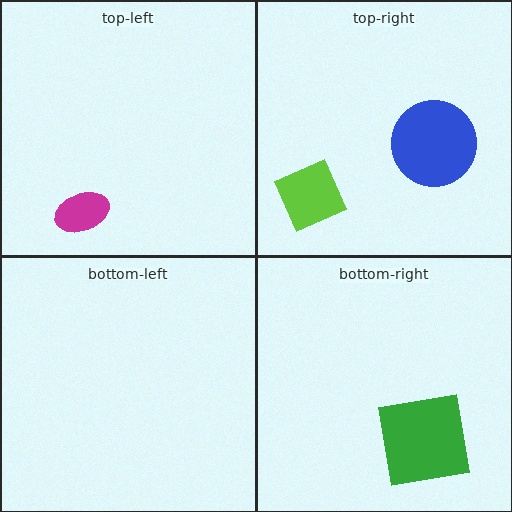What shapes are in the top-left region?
The magenta ellipse.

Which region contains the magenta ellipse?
The top-left region.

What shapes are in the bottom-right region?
The green square.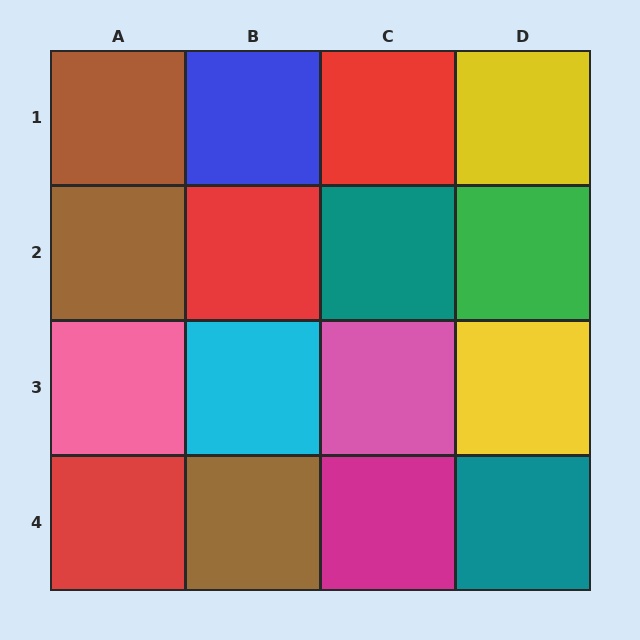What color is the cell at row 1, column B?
Blue.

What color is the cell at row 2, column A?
Brown.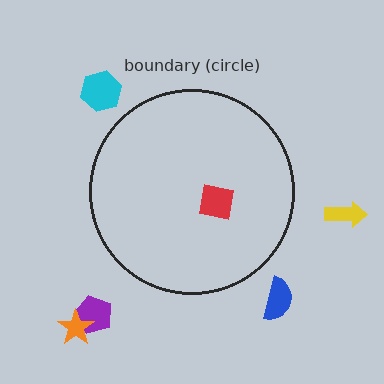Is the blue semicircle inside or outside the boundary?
Outside.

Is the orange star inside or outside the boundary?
Outside.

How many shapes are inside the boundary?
1 inside, 5 outside.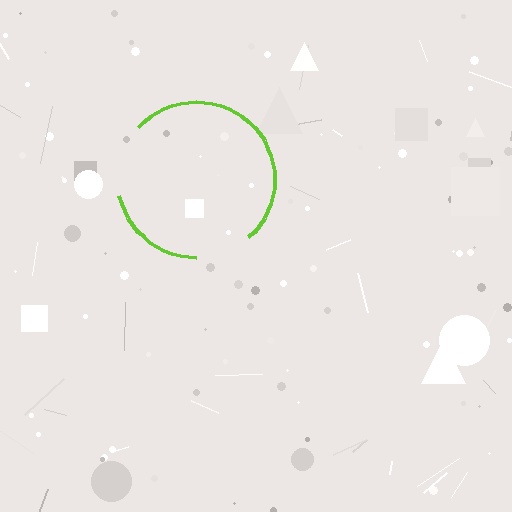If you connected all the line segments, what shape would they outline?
They would outline a circle.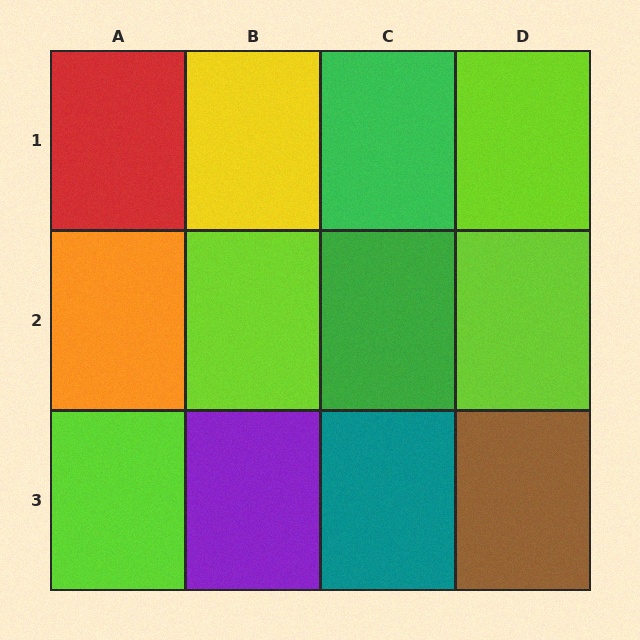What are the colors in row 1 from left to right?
Red, yellow, green, lime.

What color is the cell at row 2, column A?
Orange.